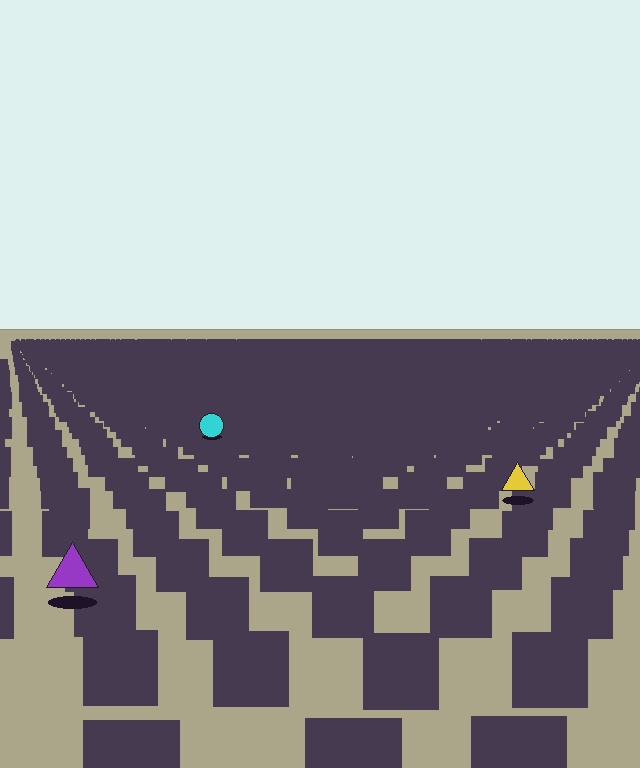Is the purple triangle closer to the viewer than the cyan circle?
Yes. The purple triangle is closer — you can tell from the texture gradient: the ground texture is coarser near it.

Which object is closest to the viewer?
The purple triangle is closest. The texture marks near it are larger and more spread out.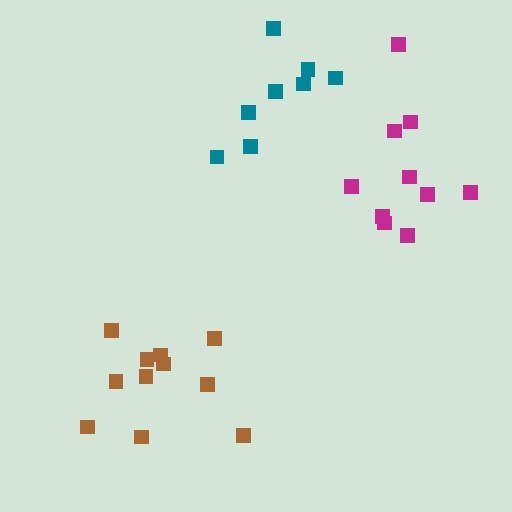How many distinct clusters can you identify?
There are 3 distinct clusters.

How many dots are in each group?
Group 1: 10 dots, Group 2: 11 dots, Group 3: 8 dots (29 total).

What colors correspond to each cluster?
The clusters are colored: magenta, brown, teal.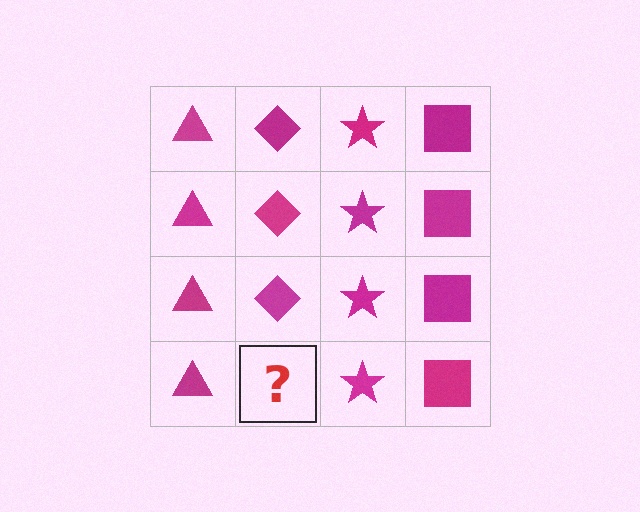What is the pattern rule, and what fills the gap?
The rule is that each column has a consistent shape. The gap should be filled with a magenta diamond.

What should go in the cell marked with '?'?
The missing cell should contain a magenta diamond.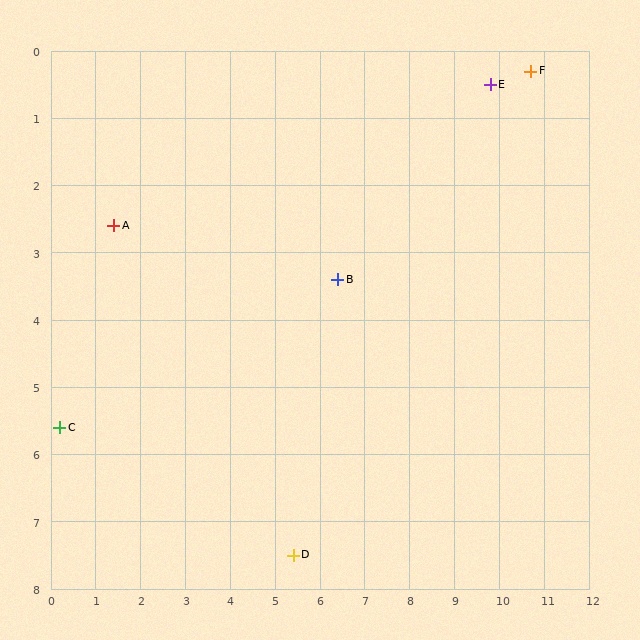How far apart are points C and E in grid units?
Points C and E are about 10.9 grid units apart.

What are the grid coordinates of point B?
Point B is at approximately (6.4, 3.4).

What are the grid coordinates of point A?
Point A is at approximately (1.4, 2.6).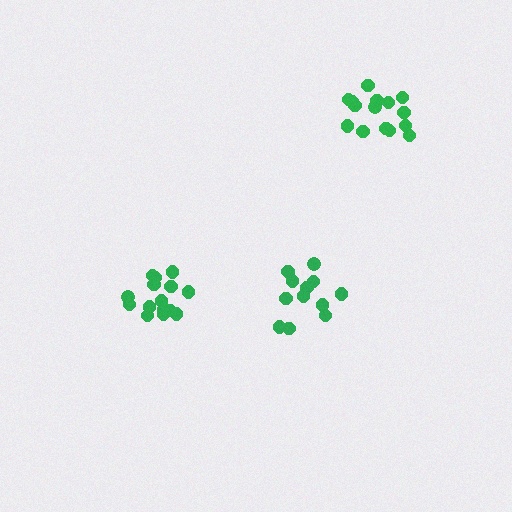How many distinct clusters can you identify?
There are 3 distinct clusters.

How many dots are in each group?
Group 1: 12 dots, Group 2: 15 dots, Group 3: 15 dots (42 total).